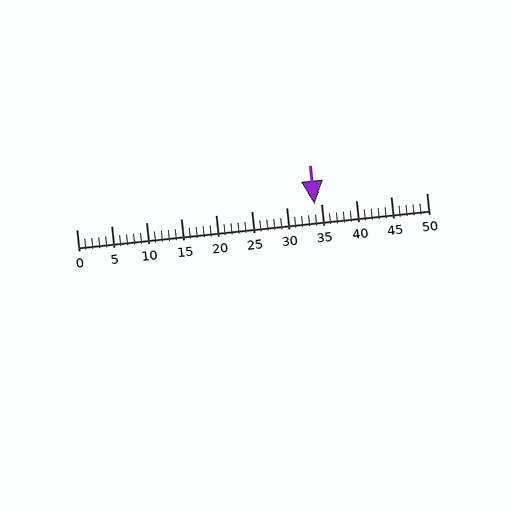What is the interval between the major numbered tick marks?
The major tick marks are spaced 5 units apart.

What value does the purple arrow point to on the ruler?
The purple arrow points to approximately 34.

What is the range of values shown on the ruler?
The ruler shows values from 0 to 50.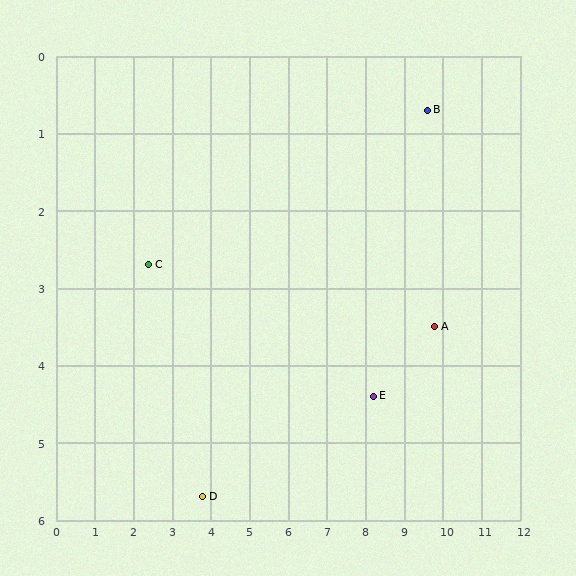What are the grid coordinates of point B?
Point B is at approximately (9.6, 0.7).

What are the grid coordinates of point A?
Point A is at approximately (9.8, 3.5).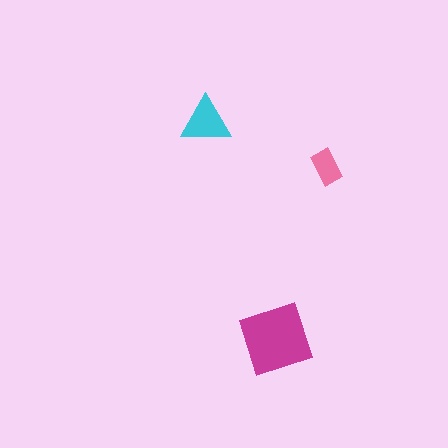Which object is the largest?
The magenta diamond.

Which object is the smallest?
The pink rectangle.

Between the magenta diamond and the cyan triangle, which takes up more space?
The magenta diamond.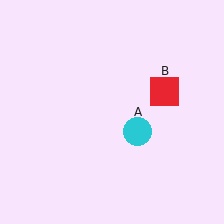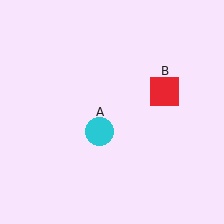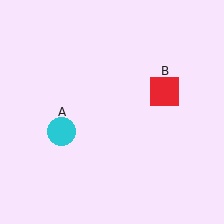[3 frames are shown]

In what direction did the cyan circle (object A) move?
The cyan circle (object A) moved left.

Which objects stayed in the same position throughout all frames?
Red square (object B) remained stationary.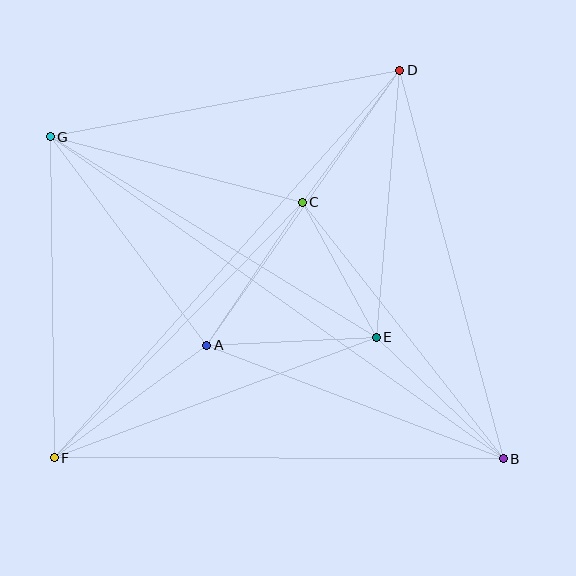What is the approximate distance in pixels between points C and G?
The distance between C and G is approximately 260 pixels.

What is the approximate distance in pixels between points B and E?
The distance between B and E is approximately 176 pixels.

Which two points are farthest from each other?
Points B and G are farthest from each other.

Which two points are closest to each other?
Points C and E are closest to each other.